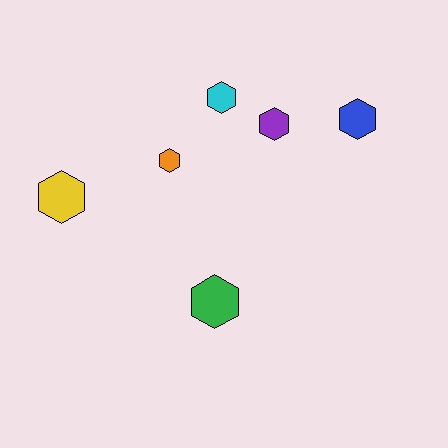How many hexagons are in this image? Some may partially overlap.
There are 6 hexagons.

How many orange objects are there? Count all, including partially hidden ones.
There is 1 orange object.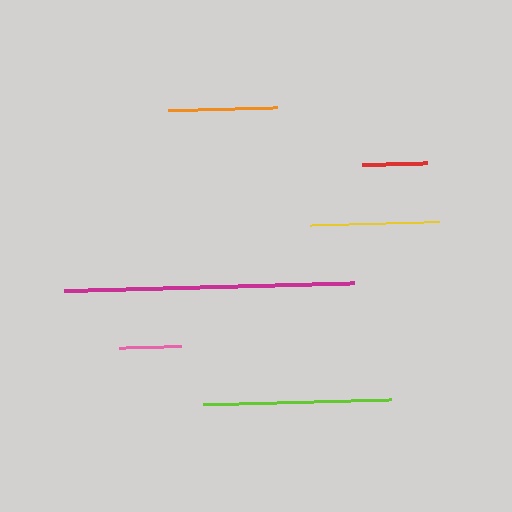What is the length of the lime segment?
The lime segment is approximately 188 pixels long.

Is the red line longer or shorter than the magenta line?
The magenta line is longer than the red line.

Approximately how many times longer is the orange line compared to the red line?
The orange line is approximately 1.7 times the length of the red line.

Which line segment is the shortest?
The pink line is the shortest at approximately 62 pixels.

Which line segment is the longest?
The magenta line is the longest at approximately 290 pixels.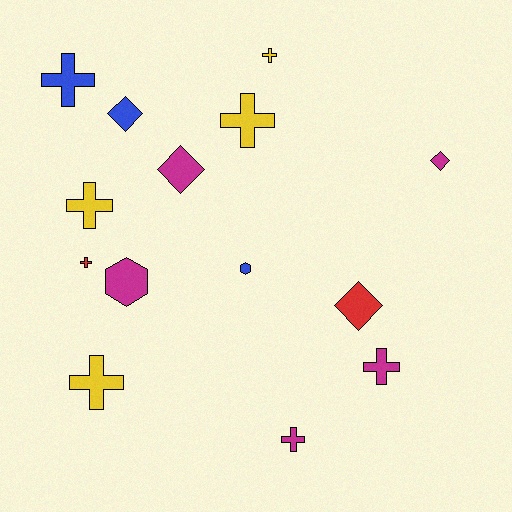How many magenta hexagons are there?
There is 1 magenta hexagon.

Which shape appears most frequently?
Cross, with 8 objects.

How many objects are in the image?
There are 14 objects.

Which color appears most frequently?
Magenta, with 5 objects.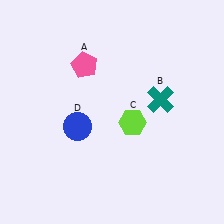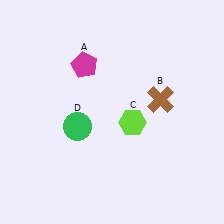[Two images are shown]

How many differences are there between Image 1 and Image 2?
There are 3 differences between the two images.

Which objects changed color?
A changed from pink to magenta. B changed from teal to brown. D changed from blue to green.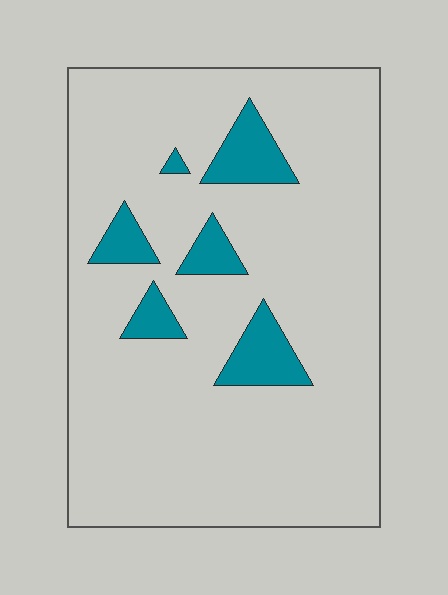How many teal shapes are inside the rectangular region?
6.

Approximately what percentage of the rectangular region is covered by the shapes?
Approximately 10%.